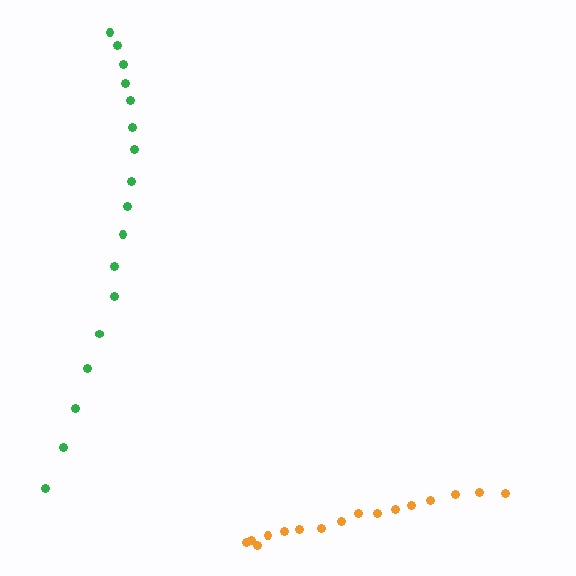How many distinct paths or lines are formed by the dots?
There are 2 distinct paths.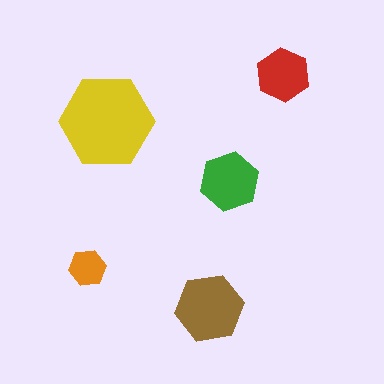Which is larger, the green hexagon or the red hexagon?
The green one.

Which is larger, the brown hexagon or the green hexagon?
The brown one.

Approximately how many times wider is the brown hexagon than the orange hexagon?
About 2 times wider.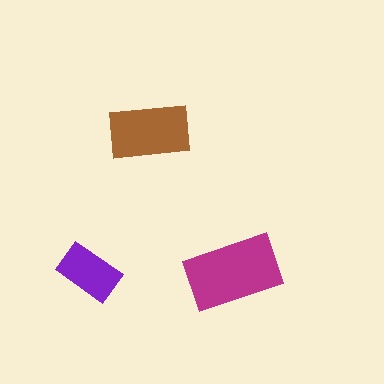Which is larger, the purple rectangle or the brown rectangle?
The brown one.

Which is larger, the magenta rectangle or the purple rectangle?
The magenta one.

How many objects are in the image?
There are 3 objects in the image.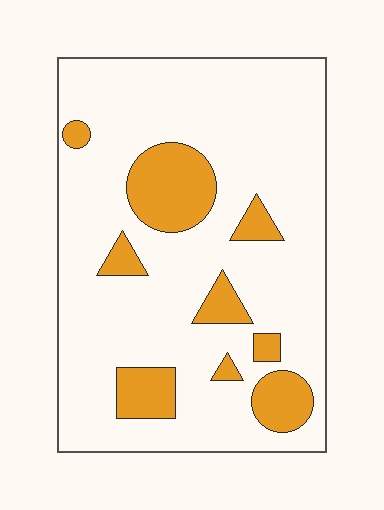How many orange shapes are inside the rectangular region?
9.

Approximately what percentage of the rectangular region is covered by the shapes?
Approximately 20%.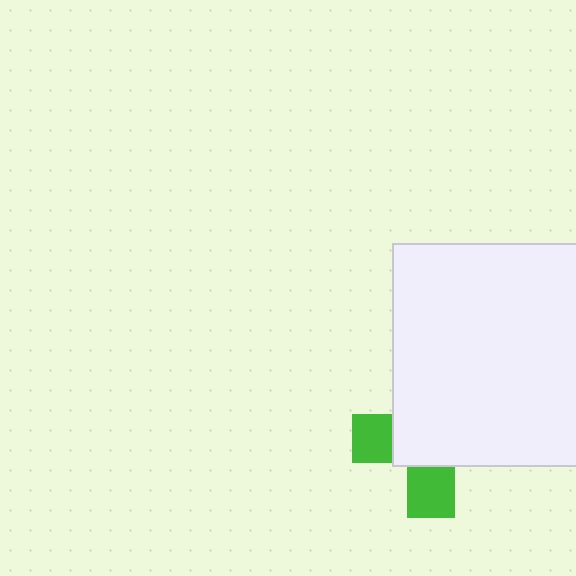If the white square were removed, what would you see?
You would see the complete green cross.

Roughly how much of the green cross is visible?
A small part of it is visible (roughly 33%).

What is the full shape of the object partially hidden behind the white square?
The partially hidden object is a green cross.